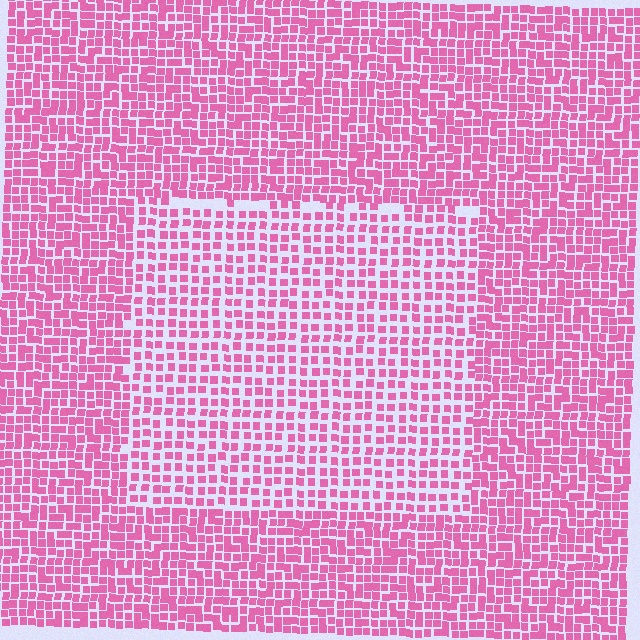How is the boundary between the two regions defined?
The boundary is defined by a change in element density (approximately 1.6x ratio). All elements are the same color, size, and shape.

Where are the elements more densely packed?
The elements are more densely packed outside the rectangle boundary.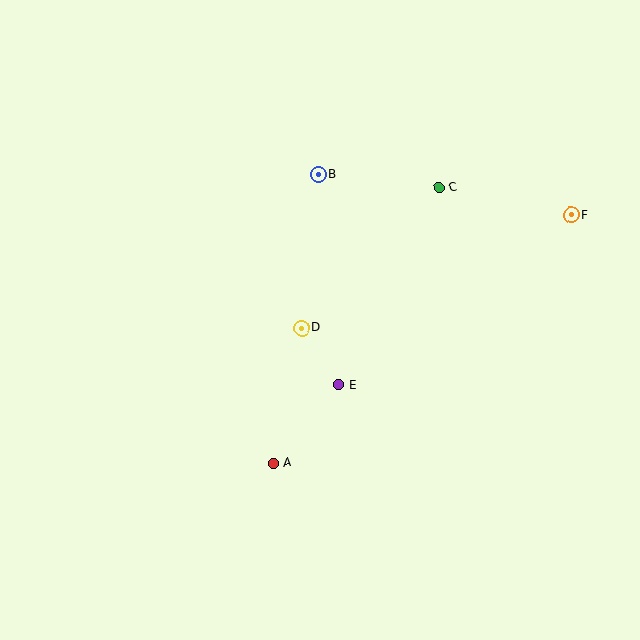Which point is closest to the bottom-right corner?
Point E is closest to the bottom-right corner.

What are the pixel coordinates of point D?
Point D is at (302, 328).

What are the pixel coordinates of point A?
Point A is at (273, 464).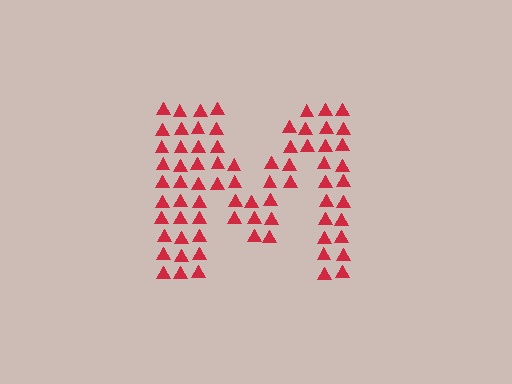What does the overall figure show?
The overall figure shows the letter M.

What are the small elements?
The small elements are triangles.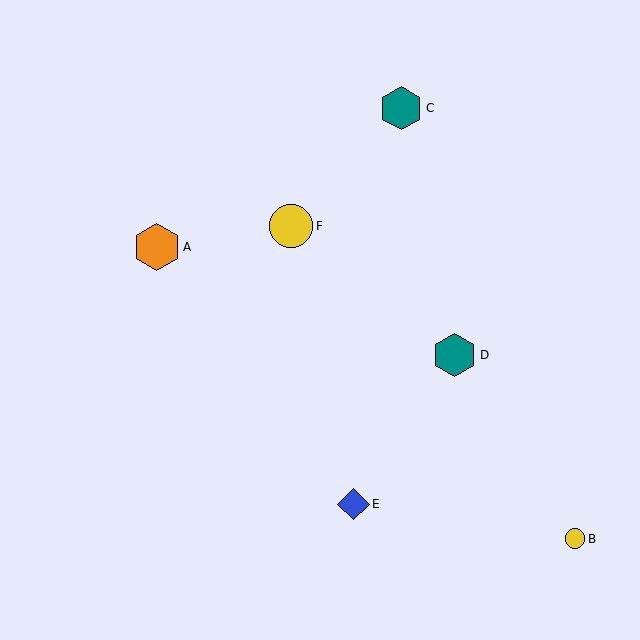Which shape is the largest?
The orange hexagon (labeled A) is the largest.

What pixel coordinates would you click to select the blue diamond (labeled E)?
Click at (353, 504) to select the blue diamond E.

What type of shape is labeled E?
Shape E is a blue diamond.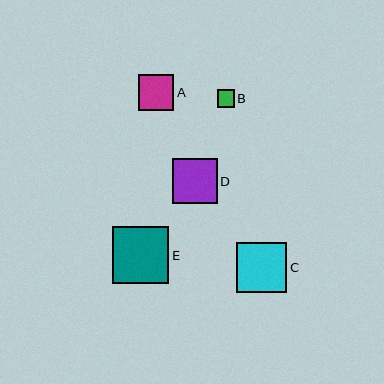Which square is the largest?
Square E is the largest with a size of approximately 56 pixels.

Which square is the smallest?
Square B is the smallest with a size of approximately 17 pixels.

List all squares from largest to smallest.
From largest to smallest: E, C, D, A, B.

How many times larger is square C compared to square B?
Square C is approximately 2.9 times the size of square B.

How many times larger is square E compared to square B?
Square E is approximately 3.3 times the size of square B.